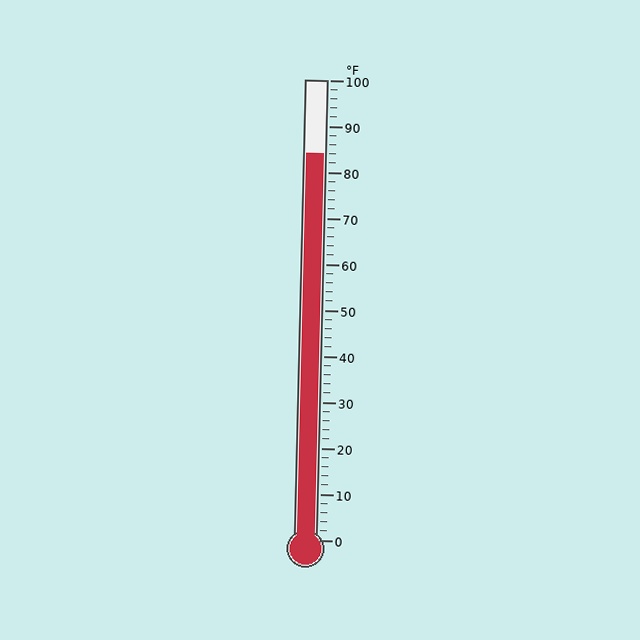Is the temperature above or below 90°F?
The temperature is below 90°F.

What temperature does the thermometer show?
The thermometer shows approximately 84°F.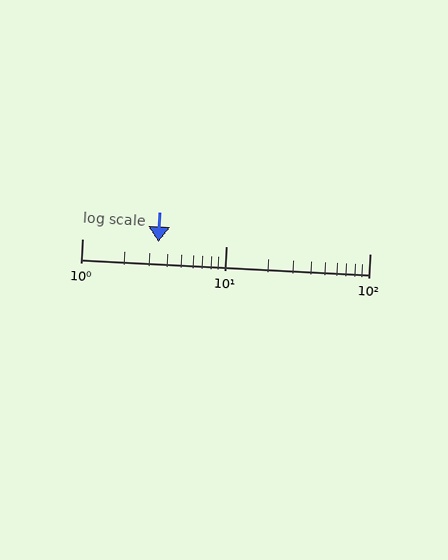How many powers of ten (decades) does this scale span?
The scale spans 2 decades, from 1 to 100.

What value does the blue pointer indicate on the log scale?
The pointer indicates approximately 3.4.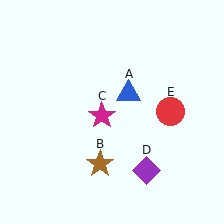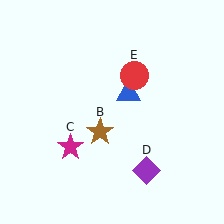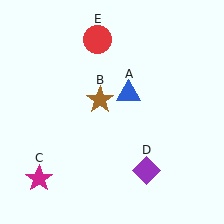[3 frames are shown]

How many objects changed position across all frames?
3 objects changed position: brown star (object B), magenta star (object C), red circle (object E).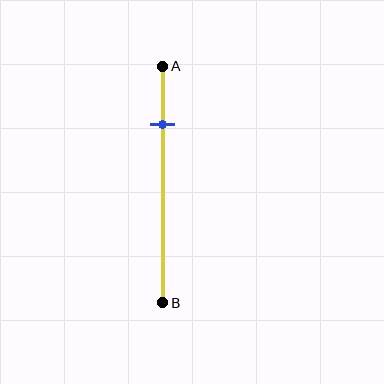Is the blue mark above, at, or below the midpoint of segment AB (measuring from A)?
The blue mark is above the midpoint of segment AB.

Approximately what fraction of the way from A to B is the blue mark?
The blue mark is approximately 25% of the way from A to B.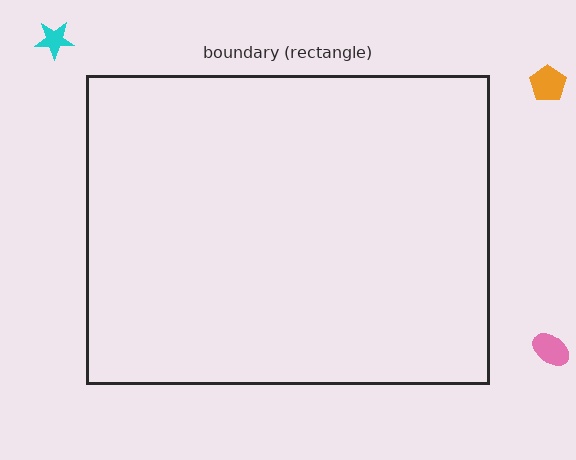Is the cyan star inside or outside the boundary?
Outside.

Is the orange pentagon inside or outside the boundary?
Outside.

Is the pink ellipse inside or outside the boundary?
Outside.